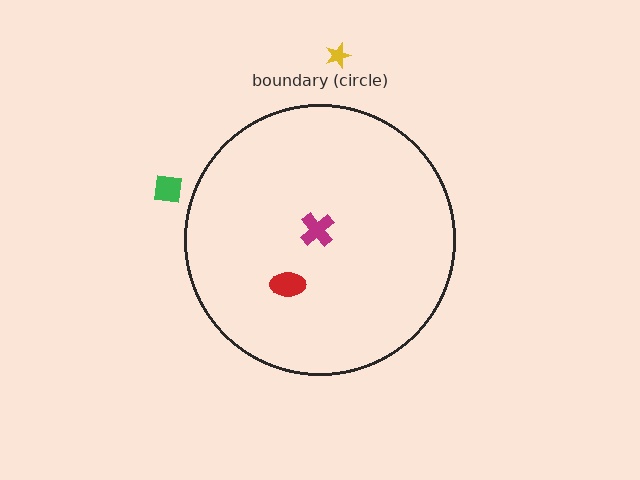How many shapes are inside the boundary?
2 inside, 2 outside.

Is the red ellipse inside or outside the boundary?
Inside.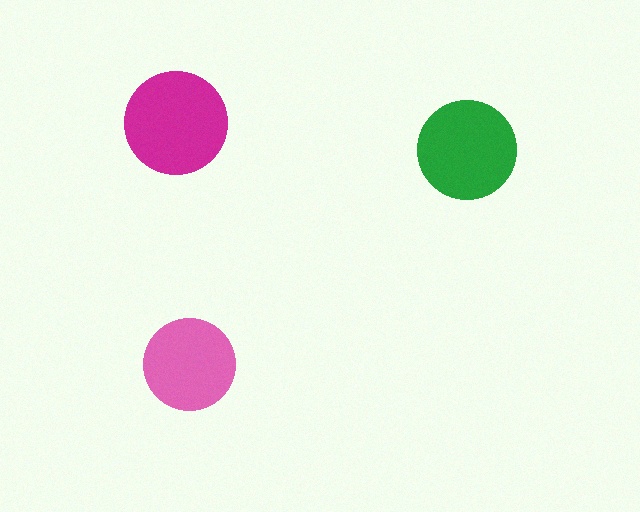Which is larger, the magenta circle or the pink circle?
The magenta one.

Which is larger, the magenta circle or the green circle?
The magenta one.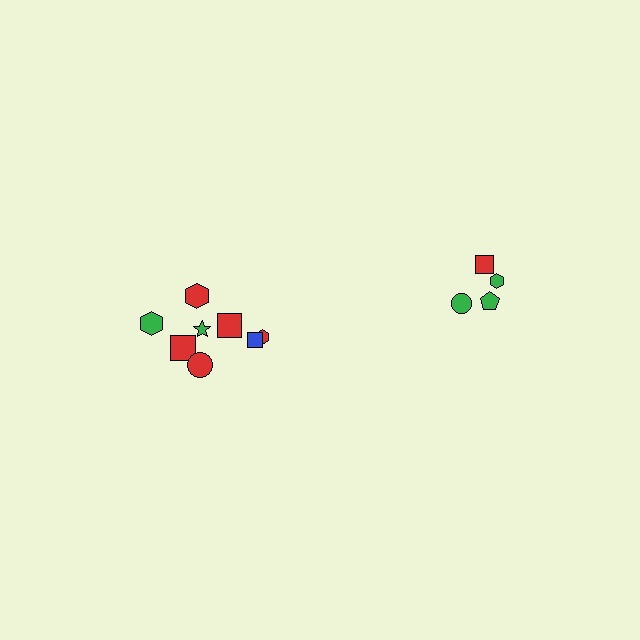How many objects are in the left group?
There are 8 objects.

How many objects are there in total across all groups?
There are 12 objects.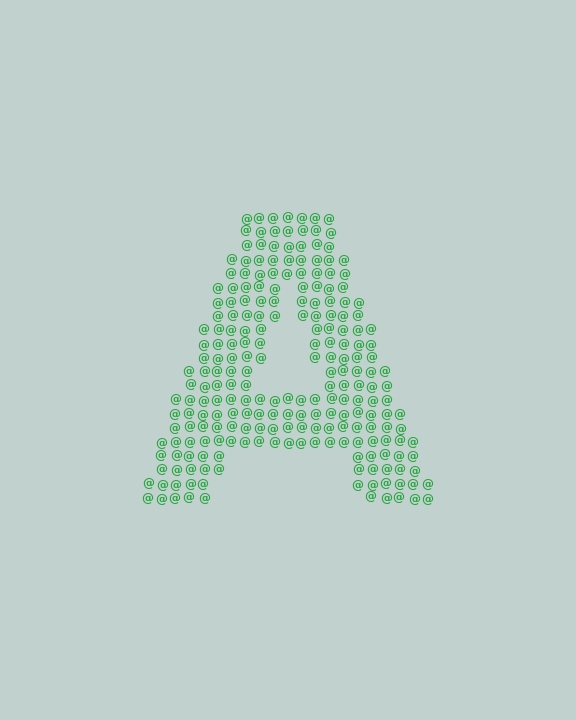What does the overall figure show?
The overall figure shows the letter A.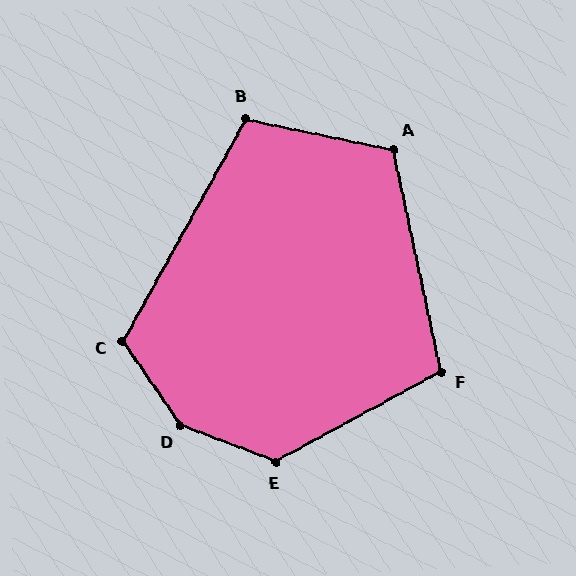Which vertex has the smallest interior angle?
F, at approximately 107 degrees.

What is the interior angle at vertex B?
Approximately 107 degrees (obtuse).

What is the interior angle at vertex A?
Approximately 114 degrees (obtuse).